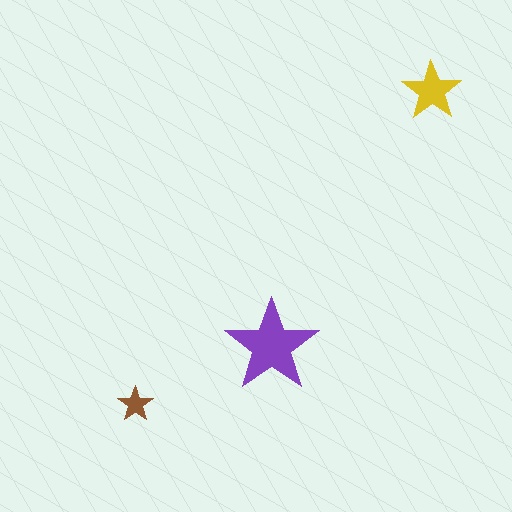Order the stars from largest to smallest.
the purple one, the yellow one, the brown one.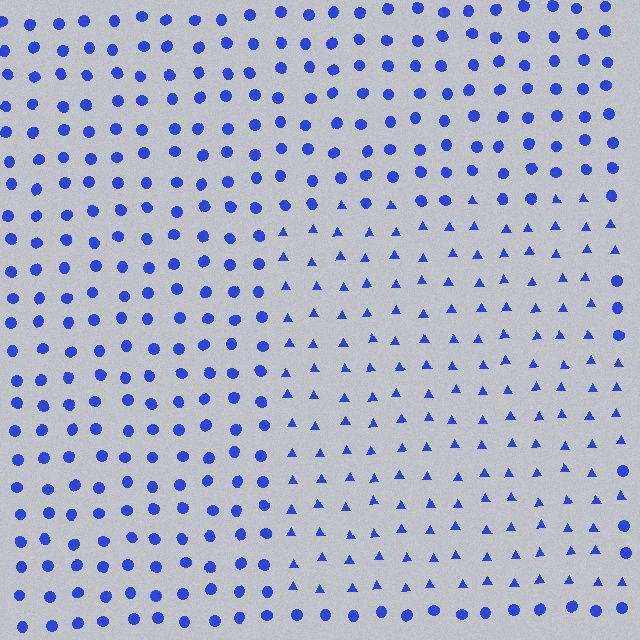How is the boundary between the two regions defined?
The boundary is defined by a change in element shape: triangles inside vs. circles outside. All elements share the same color and spacing.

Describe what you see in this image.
The image is filled with small blue elements arranged in a uniform grid. A rectangle-shaped region contains triangles, while the surrounding area contains circles. The boundary is defined purely by the change in element shape.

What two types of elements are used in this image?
The image uses triangles inside the rectangle region and circles outside it.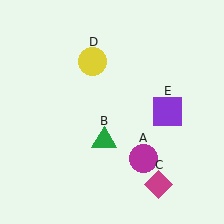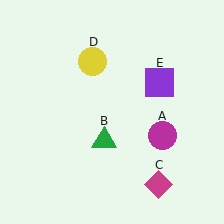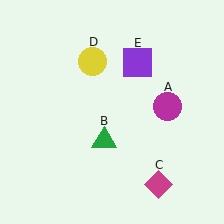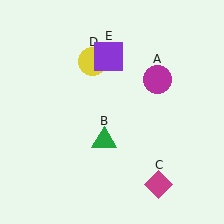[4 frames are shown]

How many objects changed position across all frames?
2 objects changed position: magenta circle (object A), purple square (object E).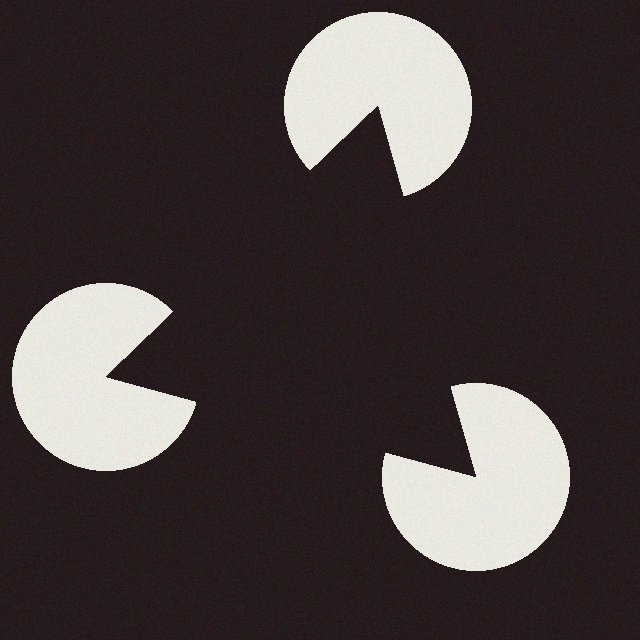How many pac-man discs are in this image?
There are 3 — one at each vertex of the illusory triangle.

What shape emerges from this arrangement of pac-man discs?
An illusory triangle — its edges are inferred from the aligned wedge cuts in the pac-man discs, not physically drawn.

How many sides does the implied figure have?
3 sides.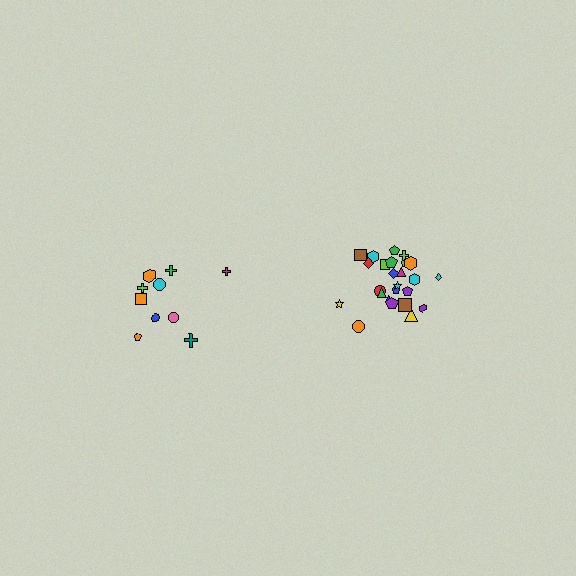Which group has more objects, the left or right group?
The right group.